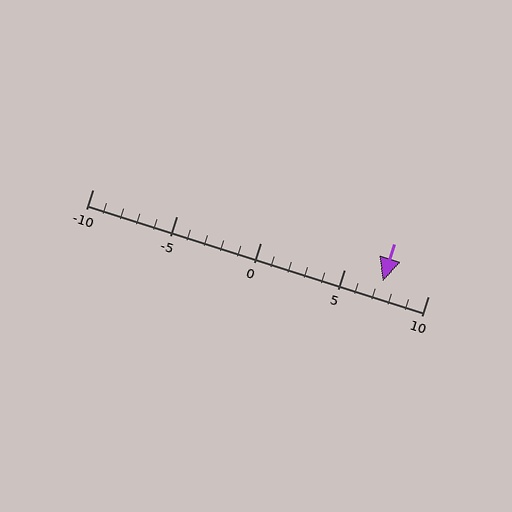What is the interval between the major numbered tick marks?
The major tick marks are spaced 5 units apart.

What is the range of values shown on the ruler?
The ruler shows values from -10 to 10.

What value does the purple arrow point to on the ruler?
The purple arrow points to approximately 7.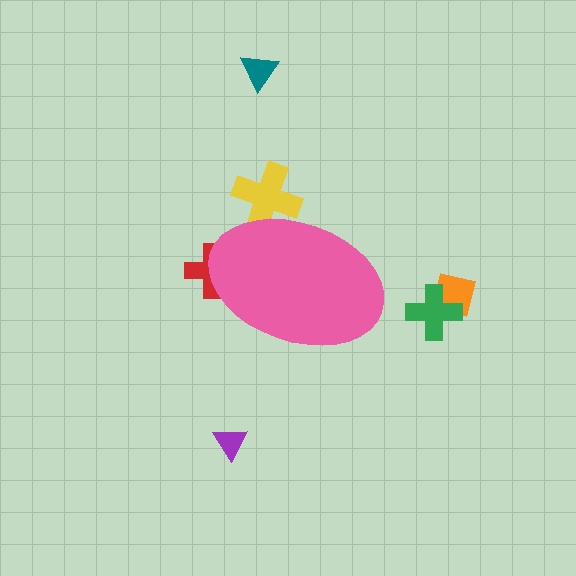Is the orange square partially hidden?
No, the orange square is fully visible.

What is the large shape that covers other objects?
A pink ellipse.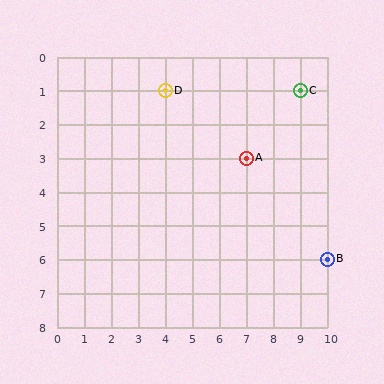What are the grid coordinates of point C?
Point C is at grid coordinates (9, 1).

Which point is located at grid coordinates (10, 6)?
Point B is at (10, 6).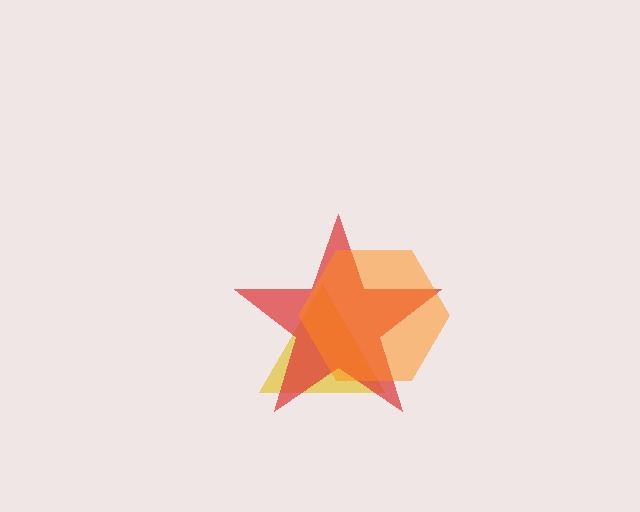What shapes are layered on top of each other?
The layered shapes are: a yellow triangle, a red star, an orange hexagon.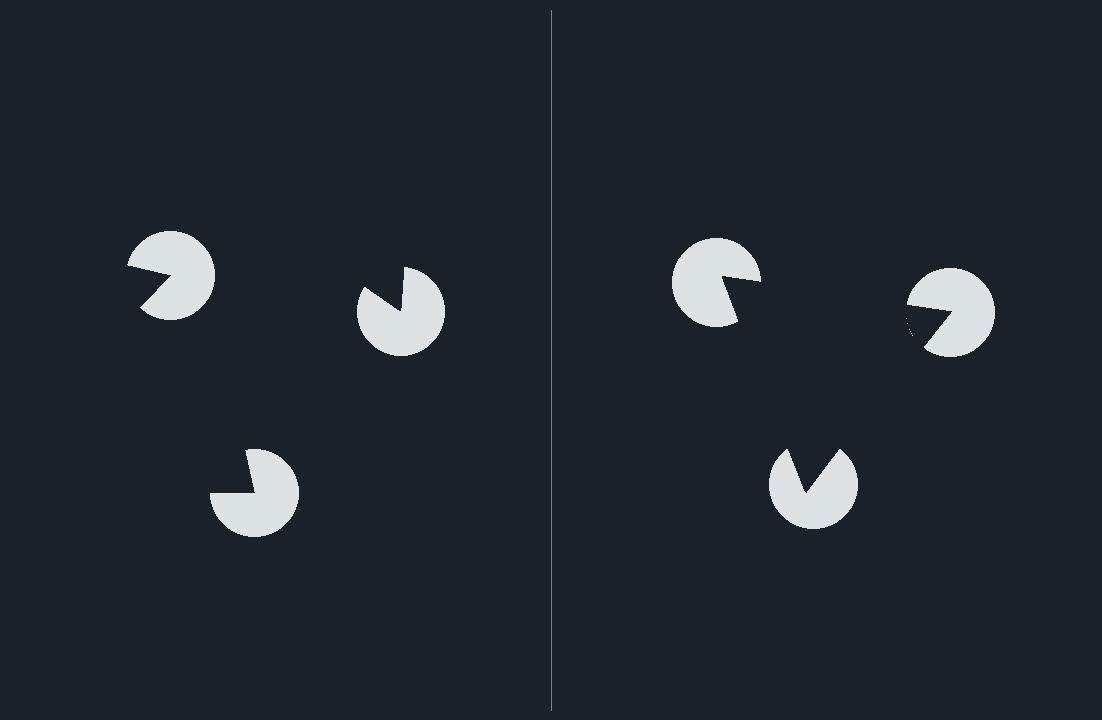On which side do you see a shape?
An illusory triangle appears on the right side. On the left side the wedge cuts are rotated, so no coherent shape forms.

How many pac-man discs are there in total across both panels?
6 — 3 on each side.